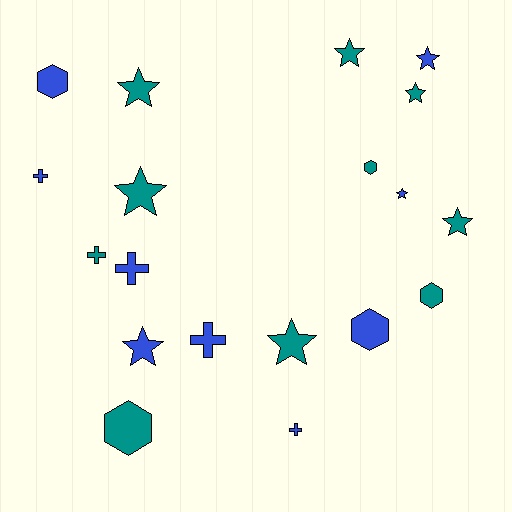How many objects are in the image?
There are 19 objects.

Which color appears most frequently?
Teal, with 10 objects.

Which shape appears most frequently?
Star, with 9 objects.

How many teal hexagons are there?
There are 3 teal hexagons.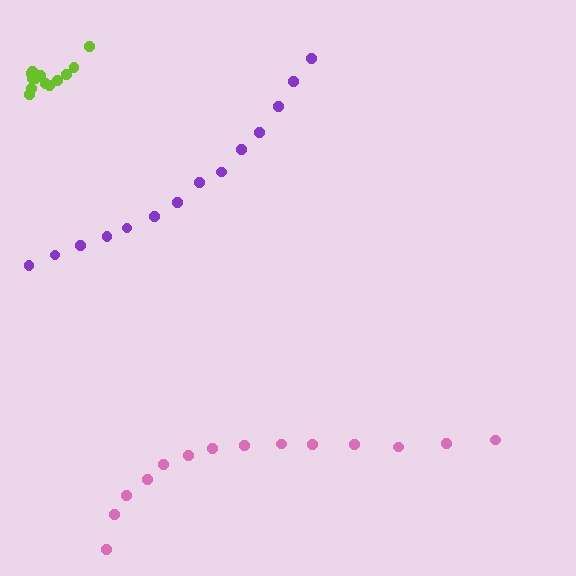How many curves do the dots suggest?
There are 3 distinct paths.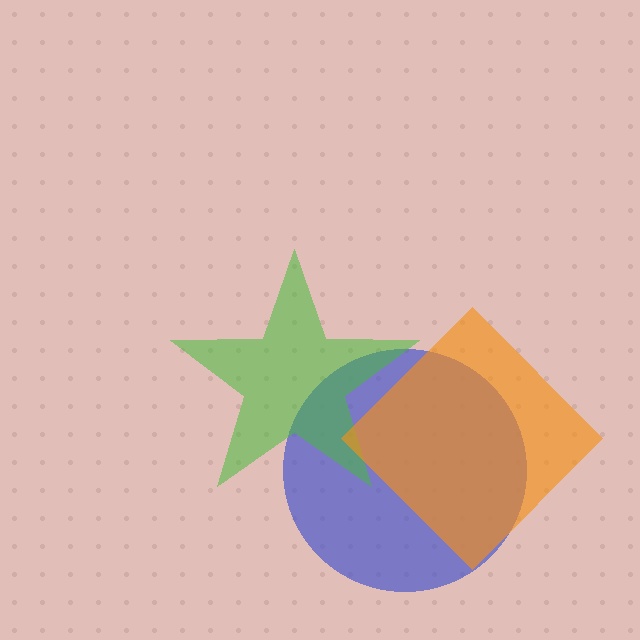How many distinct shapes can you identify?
There are 3 distinct shapes: a blue circle, a green star, an orange diamond.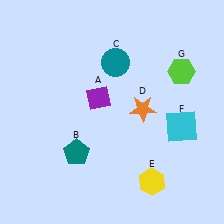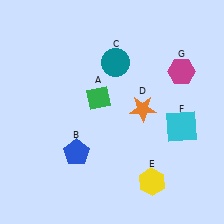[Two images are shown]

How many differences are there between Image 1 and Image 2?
There are 3 differences between the two images.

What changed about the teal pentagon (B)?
In Image 1, B is teal. In Image 2, it changed to blue.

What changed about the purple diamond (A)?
In Image 1, A is purple. In Image 2, it changed to green.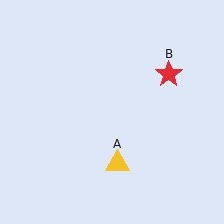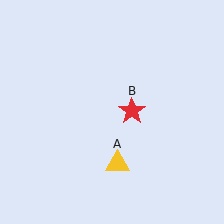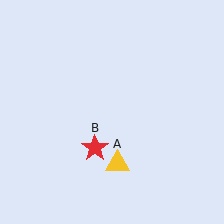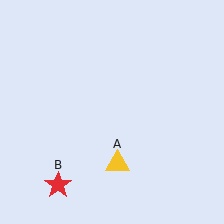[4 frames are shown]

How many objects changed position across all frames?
1 object changed position: red star (object B).